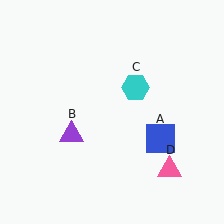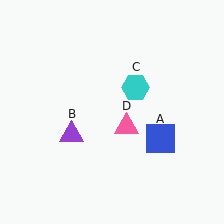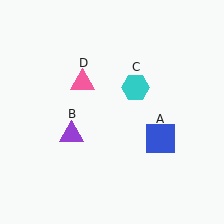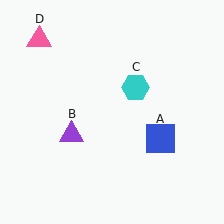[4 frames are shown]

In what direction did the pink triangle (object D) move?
The pink triangle (object D) moved up and to the left.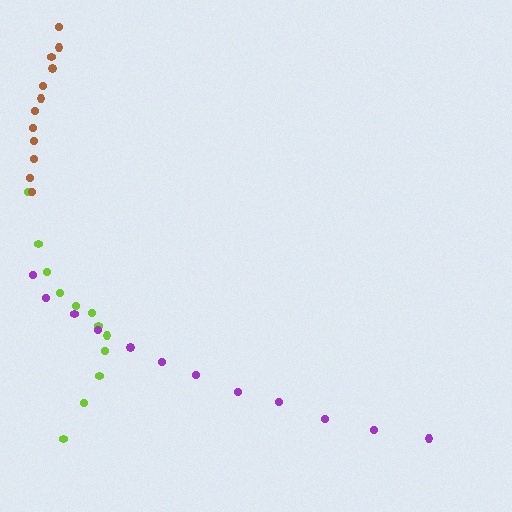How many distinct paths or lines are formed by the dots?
There are 3 distinct paths.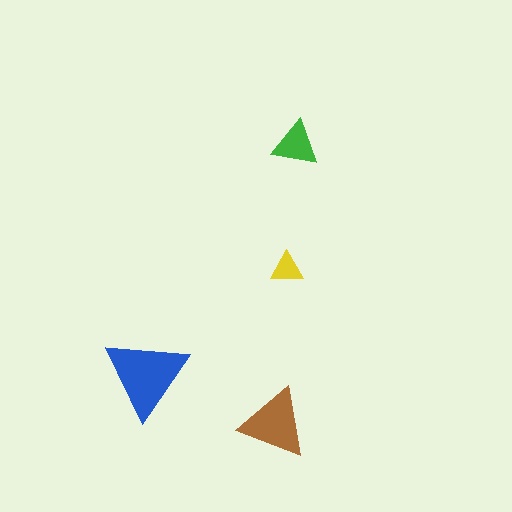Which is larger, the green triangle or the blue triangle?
The blue one.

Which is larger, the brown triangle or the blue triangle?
The blue one.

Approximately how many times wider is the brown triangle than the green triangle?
About 1.5 times wider.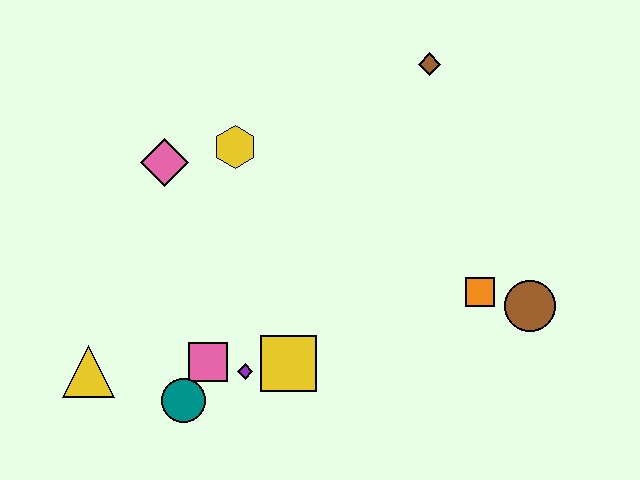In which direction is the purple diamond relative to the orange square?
The purple diamond is to the left of the orange square.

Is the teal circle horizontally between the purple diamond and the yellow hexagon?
No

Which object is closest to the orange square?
The brown circle is closest to the orange square.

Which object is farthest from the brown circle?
The yellow triangle is farthest from the brown circle.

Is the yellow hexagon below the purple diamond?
No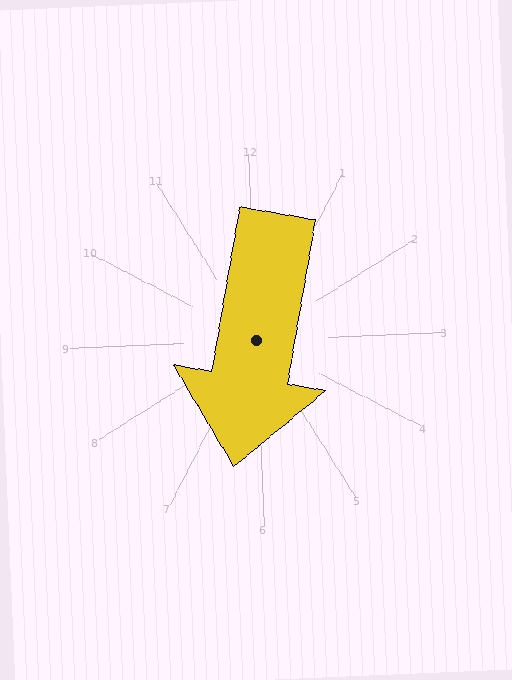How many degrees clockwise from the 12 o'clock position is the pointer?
Approximately 192 degrees.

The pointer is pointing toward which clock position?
Roughly 6 o'clock.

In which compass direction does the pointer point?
South.